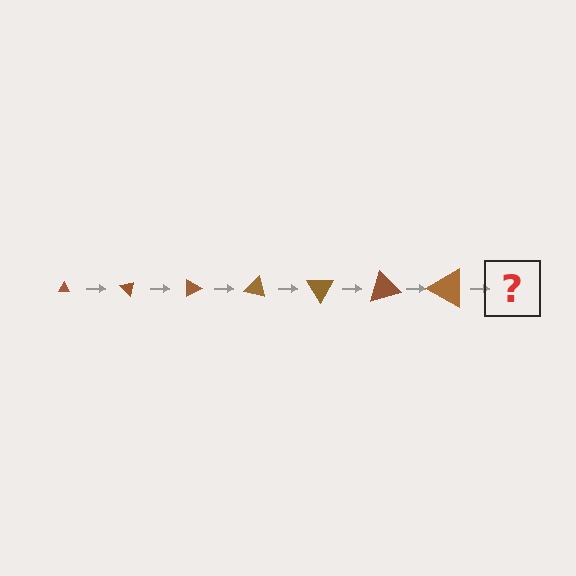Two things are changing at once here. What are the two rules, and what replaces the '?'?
The two rules are that the triangle grows larger each step and it rotates 45 degrees each step. The '?' should be a triangle, larger than the previous one and rotated 315 degrees from the start.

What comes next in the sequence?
The next element should be a triangle, larger than the previous one and rotated 315 degrees from the start.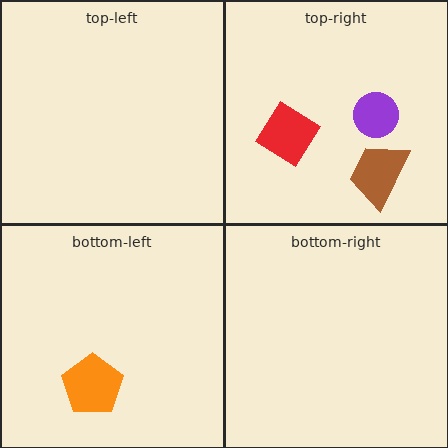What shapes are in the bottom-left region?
The orange pentagon.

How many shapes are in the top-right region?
3.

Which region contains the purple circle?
The top-right region.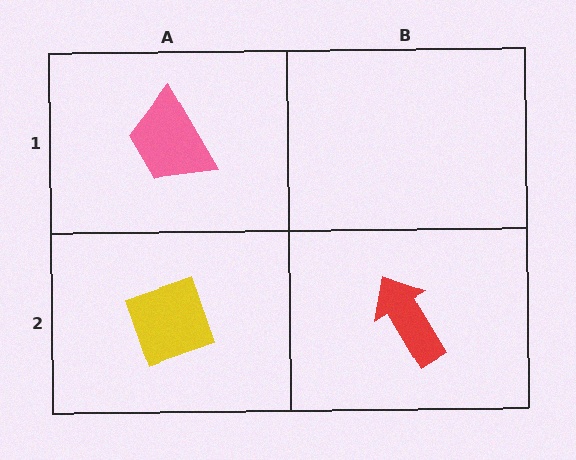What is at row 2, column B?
A red arrow.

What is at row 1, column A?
A pink trapezoid.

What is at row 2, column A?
A yellow diamond.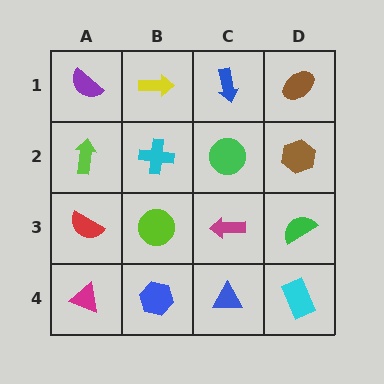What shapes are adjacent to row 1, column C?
A green circle (row 2, column C), a yellow arrow (row 1, column B), a brown ellipse (row 1, column D).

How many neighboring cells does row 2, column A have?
3.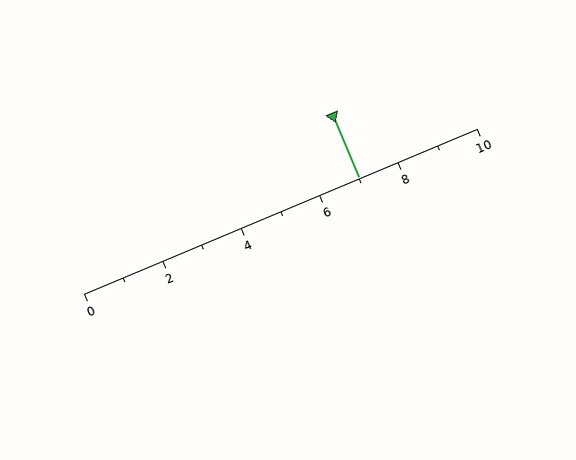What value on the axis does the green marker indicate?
The marker indicates approximately 7.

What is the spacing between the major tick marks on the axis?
The major ticks are spaced 2 apart.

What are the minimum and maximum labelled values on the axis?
The axis runs from 0 to 10.